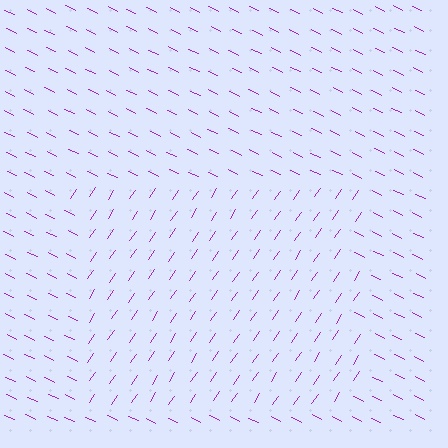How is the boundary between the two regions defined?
The boundary is defined purely by a change in line orientation (approximately 82 degrees difference). All lines are the same color and thickness.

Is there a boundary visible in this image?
Yes, there is a texture boundary formed by a change in line orientation.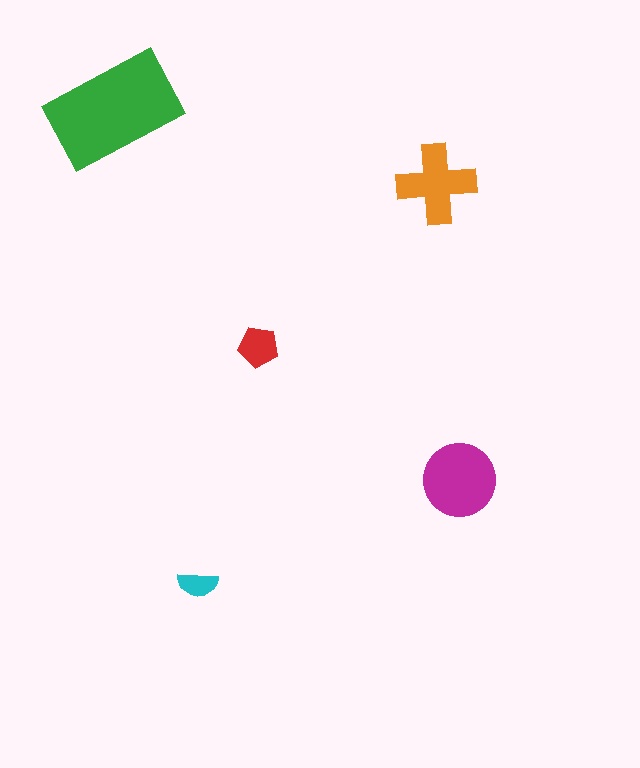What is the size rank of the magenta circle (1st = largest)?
2nd.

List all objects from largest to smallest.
The green rectangle, the magenta circle, the orange cross, the red pentagon, the cyan semicircle.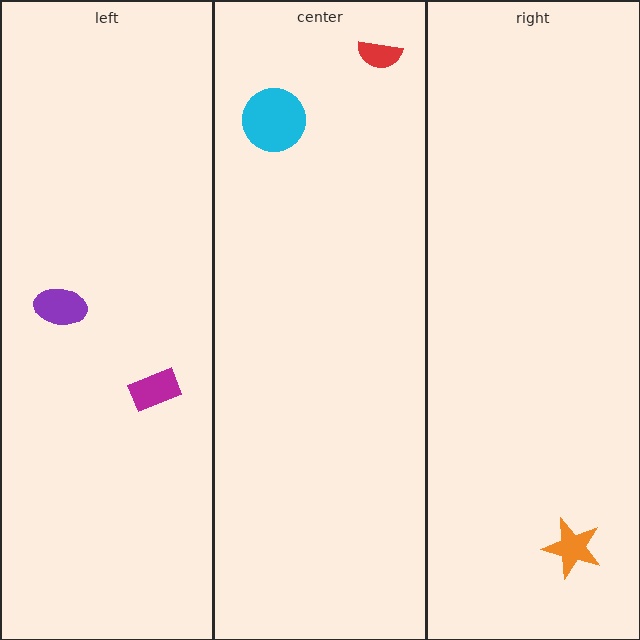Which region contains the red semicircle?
The center region.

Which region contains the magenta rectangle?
The left region.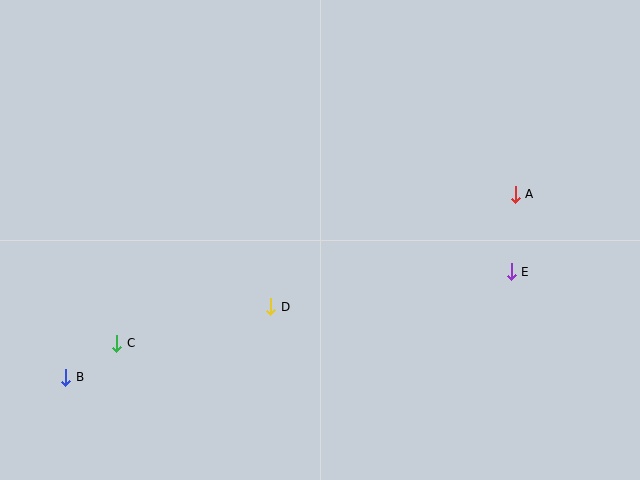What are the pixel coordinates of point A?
Point A is at (515, 194).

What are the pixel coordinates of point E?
Point E is at (511, 272).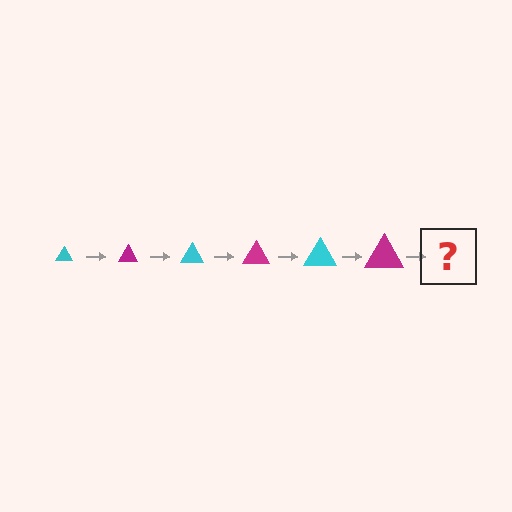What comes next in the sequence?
The next element should be a cyan triangle, larger than the previous one.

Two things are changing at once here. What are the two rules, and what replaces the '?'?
The two rules are that the triangle grows larger each step and the color cycles through cyan and magenta. The '?' should be a cyan triangle, larger than the previous one.